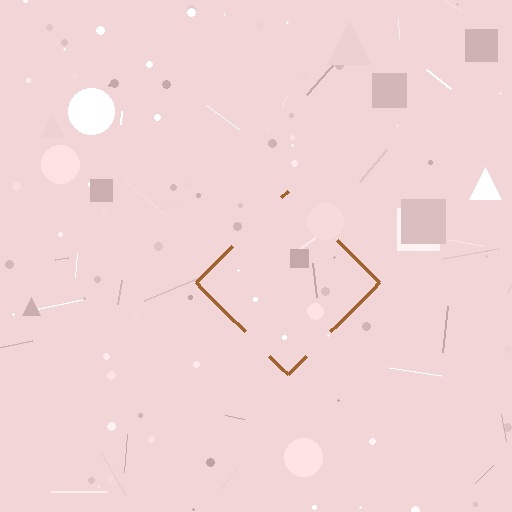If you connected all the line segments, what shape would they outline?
They would outline a diamond.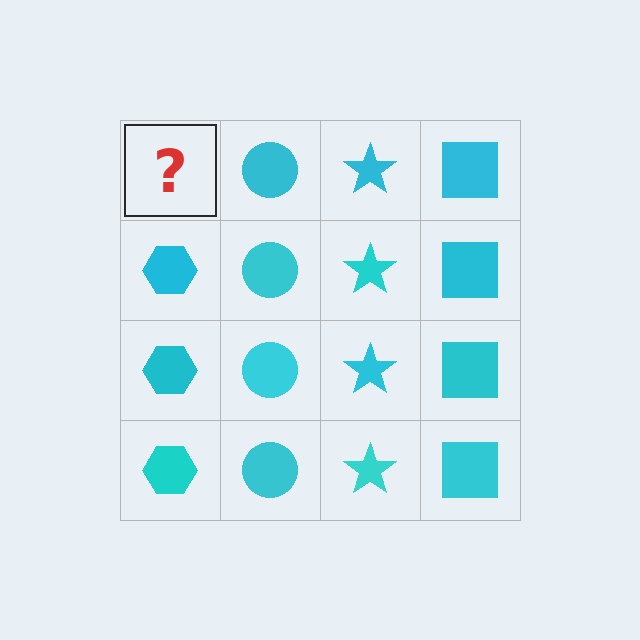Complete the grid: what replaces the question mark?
The question mark should be replaced with a cyan hexagon.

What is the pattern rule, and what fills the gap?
The rule is that each column has a consistent shape. The gap should be filled with a cyan hexagon.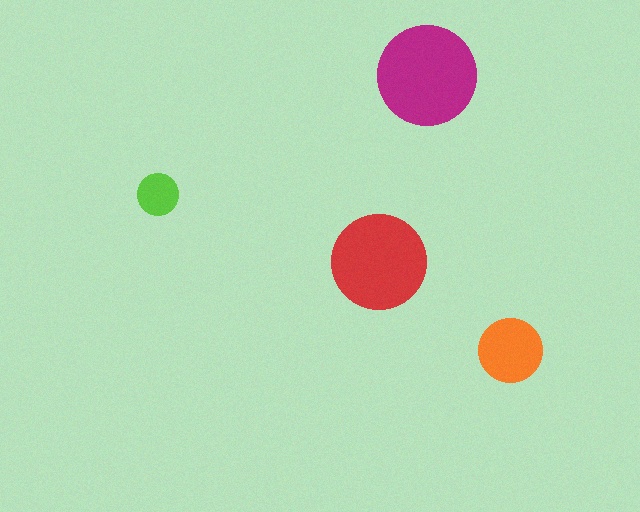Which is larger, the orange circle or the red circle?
The red one.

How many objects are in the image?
There are 4 objects in the image.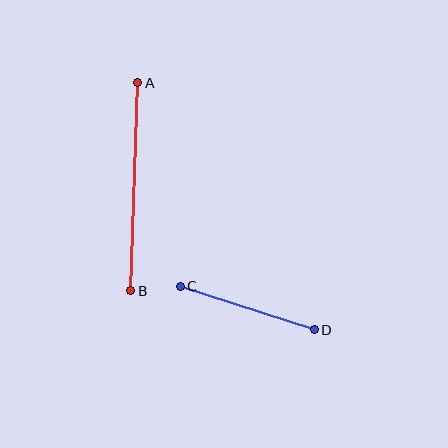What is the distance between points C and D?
The distance is approximately 141 pixels.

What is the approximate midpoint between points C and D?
The midpoint is at approximately (247, 308) pixels.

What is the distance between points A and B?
The distance is approximately 208 pixels.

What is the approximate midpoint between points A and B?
The midpoint is at approximately (134, 187) pixels.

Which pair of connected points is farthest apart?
Points A and B are farthest apart.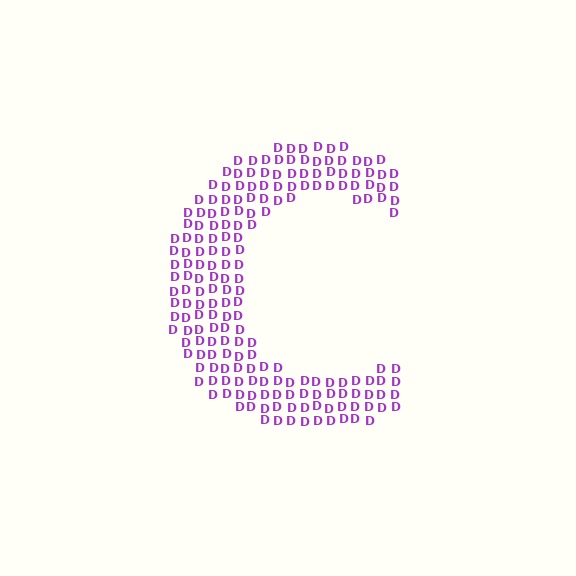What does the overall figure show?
The overall figure shows the letter C.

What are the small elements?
The small elements are letter D's.